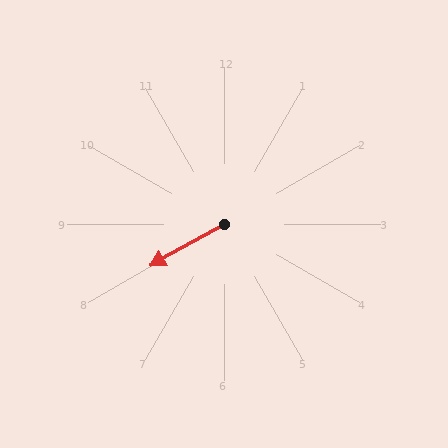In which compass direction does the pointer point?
Southwest.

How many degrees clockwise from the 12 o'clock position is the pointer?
Approximately 241 degrees.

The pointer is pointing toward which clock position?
Roughly 8 o'clock.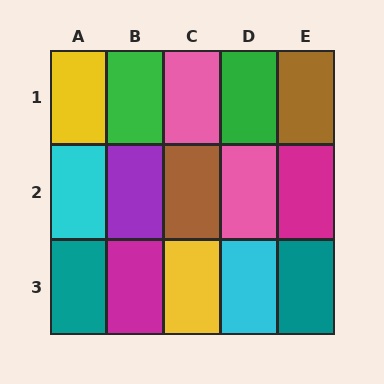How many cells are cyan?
2 cells are cyan.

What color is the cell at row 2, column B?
Purple.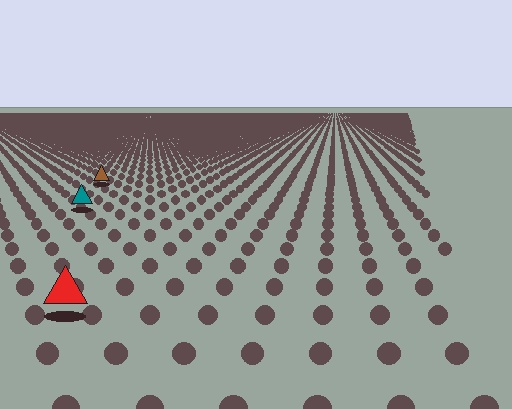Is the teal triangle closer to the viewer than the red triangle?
No. The red triangle is closer — you can tell from the texture gradient: the ground texture is coarser near it.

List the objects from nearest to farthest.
From nearest to farthest: the red triangle, the teal triangle, the brown triangle.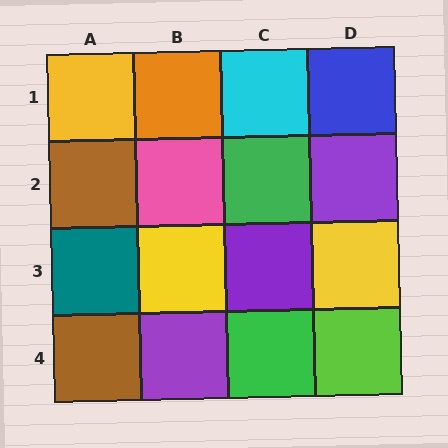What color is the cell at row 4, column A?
Brown.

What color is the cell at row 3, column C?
Purple.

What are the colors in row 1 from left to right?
Yellow, orange, cyan, blue.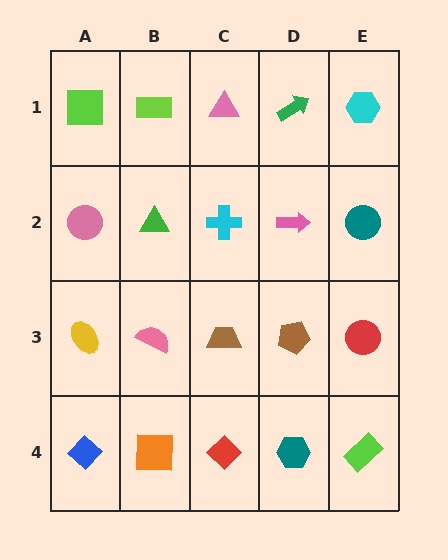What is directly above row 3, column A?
A pink circle.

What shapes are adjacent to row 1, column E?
A teal circle (row 2, column E), a green arrow (row 1, column D).